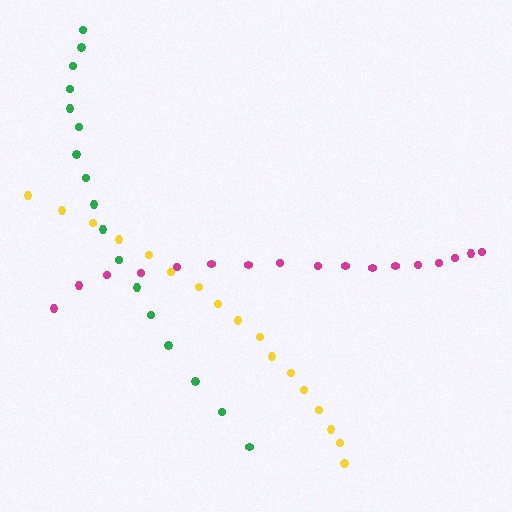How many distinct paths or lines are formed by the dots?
There are 3 distinct paths.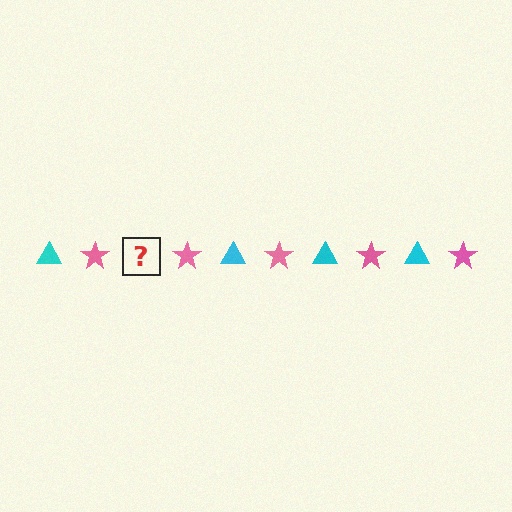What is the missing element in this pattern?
The missing element is a cyan triangle.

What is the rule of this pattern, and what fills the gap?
The rule is that the pattern alternates between cyan triangle and pink star. The gap should be filled with a cyan triangle.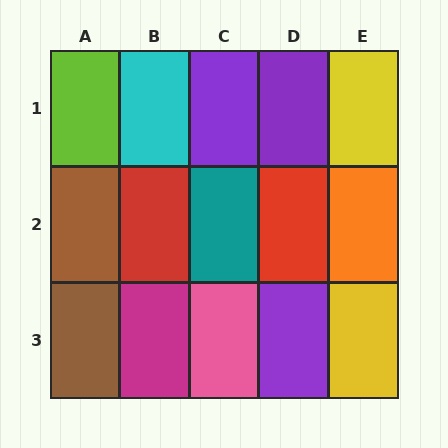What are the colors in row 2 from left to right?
Brown, red, teal, red, orange.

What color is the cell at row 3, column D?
Purple.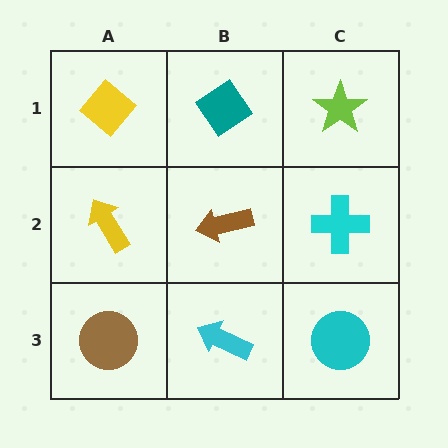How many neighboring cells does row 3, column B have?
3.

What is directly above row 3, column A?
A yellow arrow.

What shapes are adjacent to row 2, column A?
A yellow diamond (row 1, column A), a brown circle (row 3, column A), a brown arrow (row 2, column B).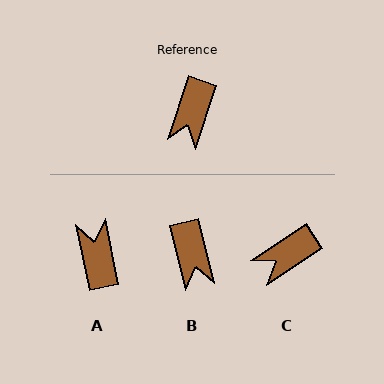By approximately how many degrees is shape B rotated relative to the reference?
Approximately 32 degrees counter-clockwise.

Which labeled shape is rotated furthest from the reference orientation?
A, about 150 degrees away.